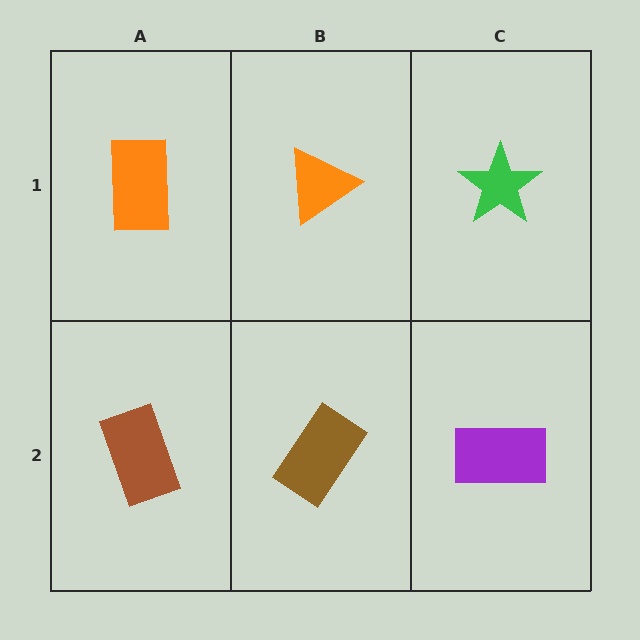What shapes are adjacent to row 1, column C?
A purple rectangle (row 2, column C), an orange triangle (row 1, column B).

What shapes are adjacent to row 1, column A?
A brown rectangle (row 2, column A), an orange triangle (row 1, column B).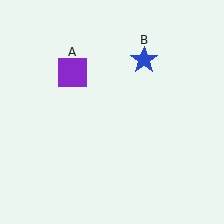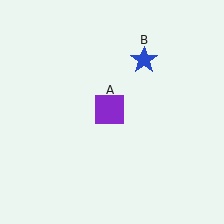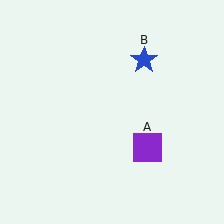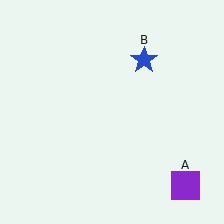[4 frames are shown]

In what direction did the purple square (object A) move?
The purple square (object A) moved down and to the right.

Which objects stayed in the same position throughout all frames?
Blue star (object B) remained stationary.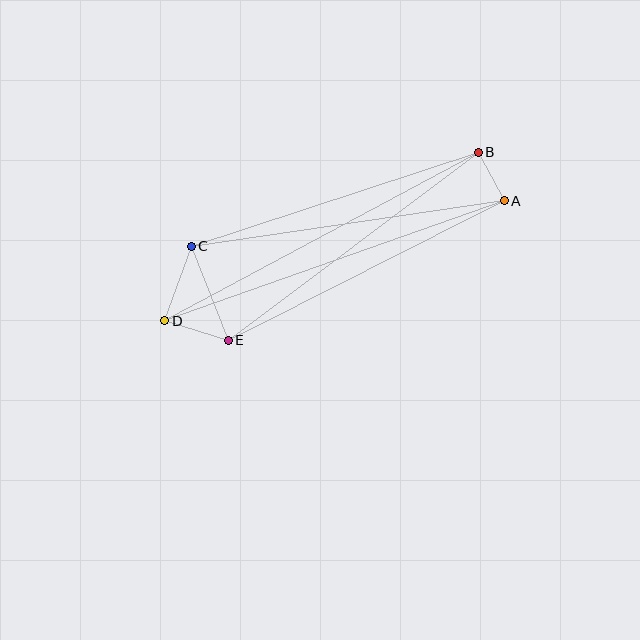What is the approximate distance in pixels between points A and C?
The distance between A and C is approximately 316 pixels.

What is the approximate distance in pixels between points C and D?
The distance between C and D is approximately 79 pixels.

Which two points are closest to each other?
Points A and B are closest to each other.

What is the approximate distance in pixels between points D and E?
The distance between D and E is approximately 67 pixels.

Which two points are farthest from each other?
Points A and D are farthest from each other.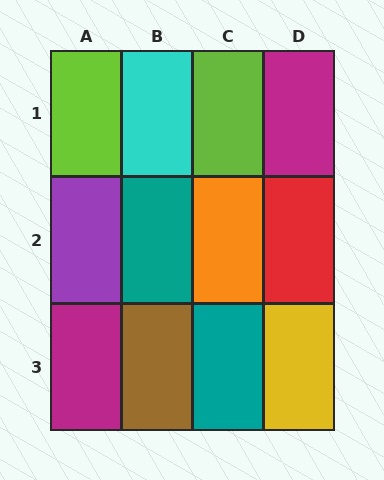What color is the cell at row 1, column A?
Lime.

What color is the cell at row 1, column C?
Lime.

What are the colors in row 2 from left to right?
Purple, teal, orange, red.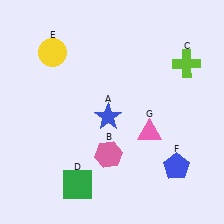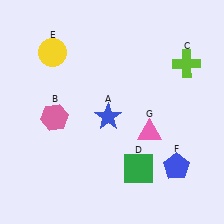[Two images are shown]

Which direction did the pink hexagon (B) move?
The pink hexagon (B) moved left.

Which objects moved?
The objects that moved are: the pink hexagon (B), the green square (D).